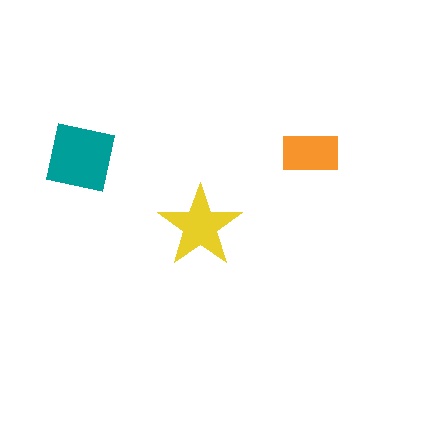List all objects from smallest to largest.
The orange rectangle, the yellow star, the teal square.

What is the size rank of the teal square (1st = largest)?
1st.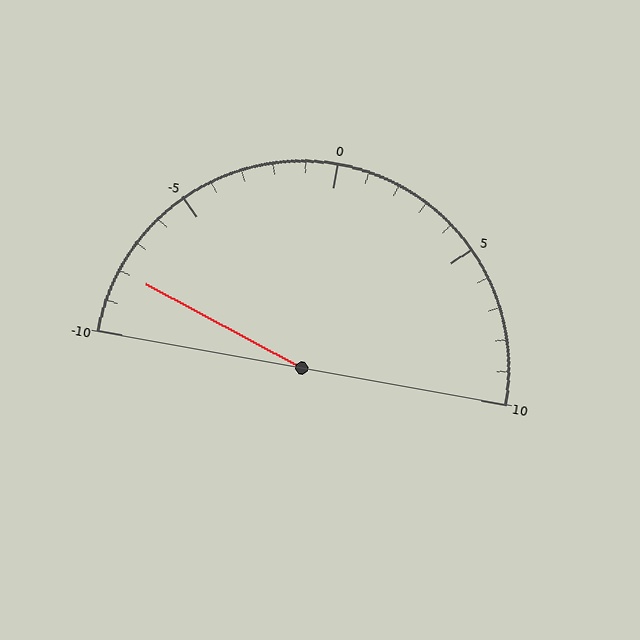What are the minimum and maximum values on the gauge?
The gauge ranges from -10 to 10.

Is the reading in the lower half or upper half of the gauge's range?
The reading is in the lower half of the range (-10 to 10).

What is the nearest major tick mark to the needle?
The nearest major tick mark is -10.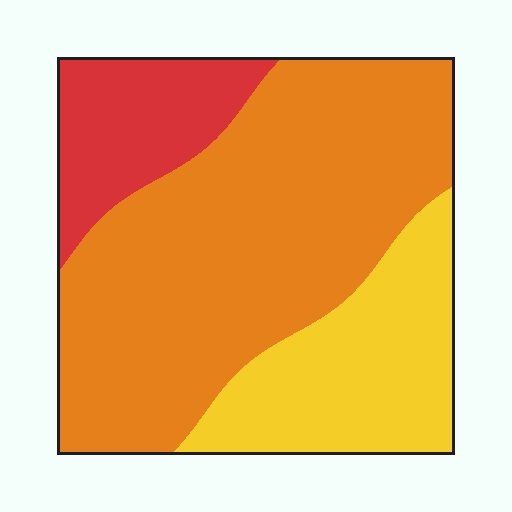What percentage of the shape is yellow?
Yellow covers roughly 25% of the shape.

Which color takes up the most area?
Orange, at roughly 60%.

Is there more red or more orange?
Orange.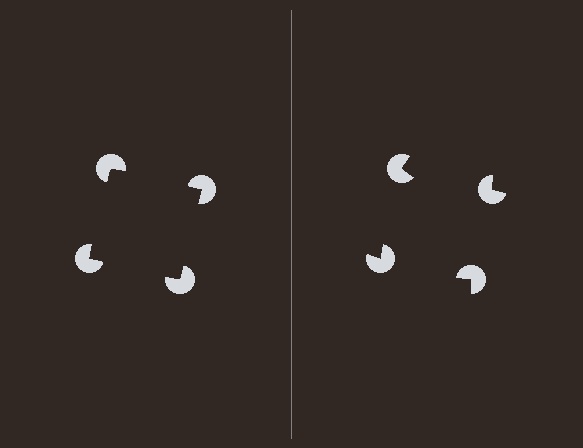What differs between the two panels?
The pac-man discs are positioned identically on both sides; only the wedge orientations differ. On the left they align to a square; on the right they are misaligned.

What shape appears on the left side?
An illusory square.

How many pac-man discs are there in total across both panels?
8 — 4 on each side.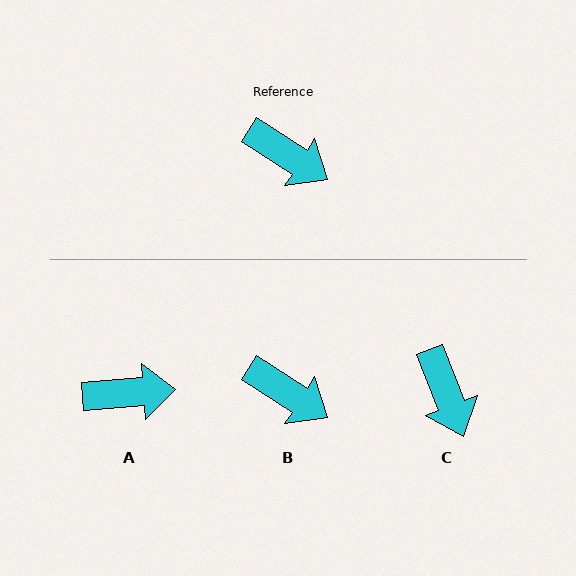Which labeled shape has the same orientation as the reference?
B.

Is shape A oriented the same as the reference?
No, it is off by about 37 degrees.